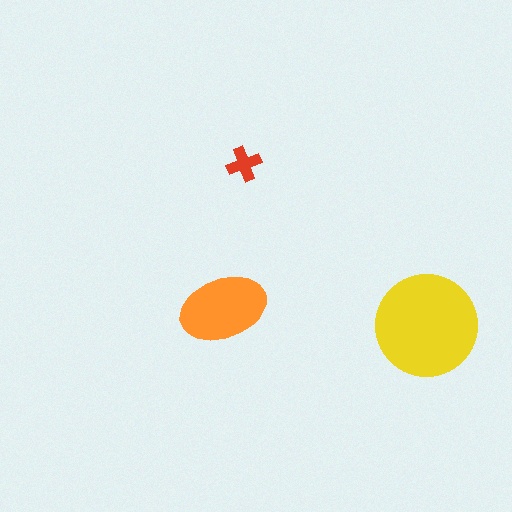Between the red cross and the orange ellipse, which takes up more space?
The orange ellipse.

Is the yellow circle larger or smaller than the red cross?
Larger.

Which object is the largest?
The yellow circle.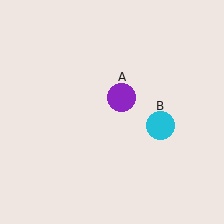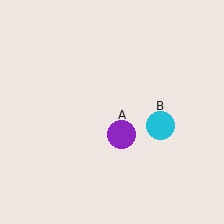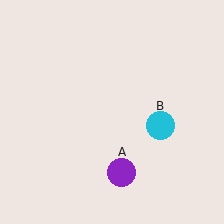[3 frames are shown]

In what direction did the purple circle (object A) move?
The purple circle (object A) moved down.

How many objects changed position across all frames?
1 object changed position: purple circle (object A).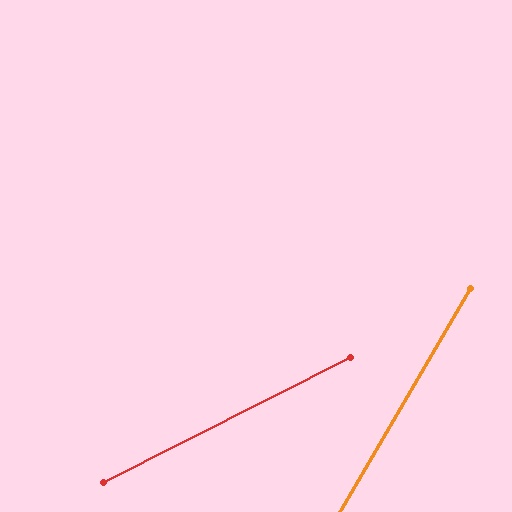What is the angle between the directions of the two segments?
Approximately 33 degrees.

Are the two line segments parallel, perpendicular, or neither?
Neither parallel nor perpendicular — they differ by about 33°.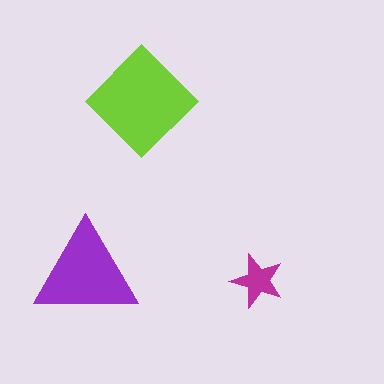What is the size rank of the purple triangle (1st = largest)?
2nd.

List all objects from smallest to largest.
The magenta star, the purple triangle, the lime diamond.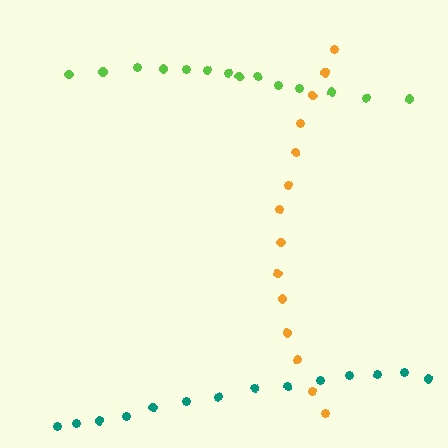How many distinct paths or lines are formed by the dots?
There are 3 distinct paths.